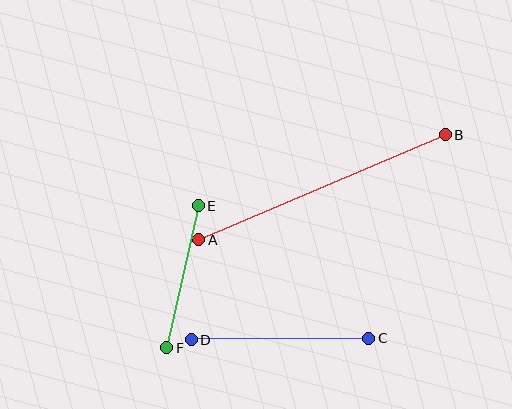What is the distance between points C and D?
The distance is approximately 178 pixels.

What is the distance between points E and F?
The distance is approximately 145 pixels.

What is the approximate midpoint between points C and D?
The midpoint is at approximately (280, 339) pixels.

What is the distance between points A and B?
The distance is approximately 268 pixels.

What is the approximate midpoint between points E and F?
The midpoint is at approximately (182, 277) pixels.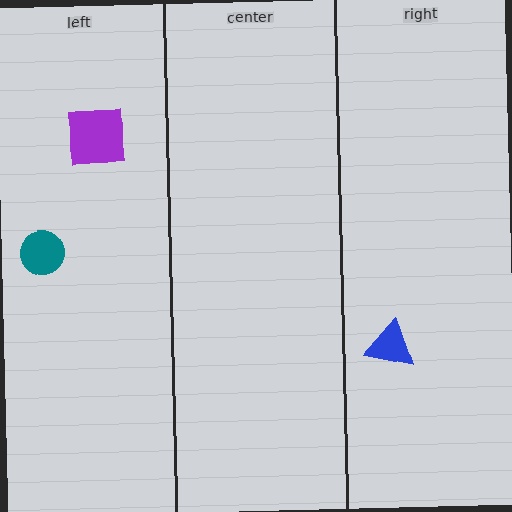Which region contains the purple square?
The left region.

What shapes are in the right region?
The blue triangle.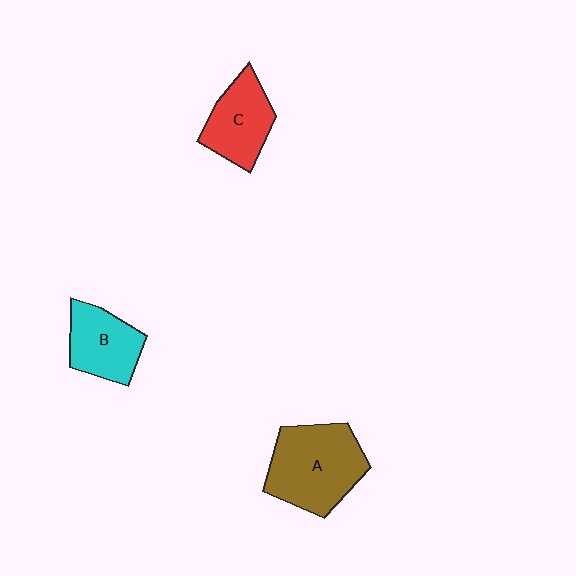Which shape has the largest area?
Shape A (brown).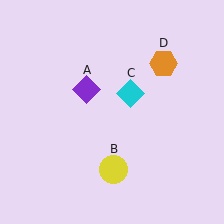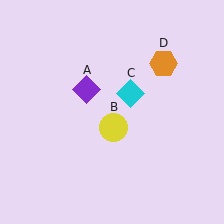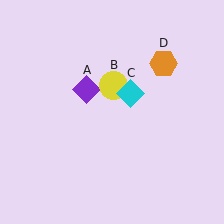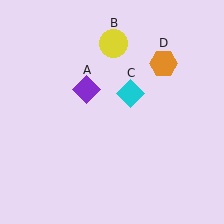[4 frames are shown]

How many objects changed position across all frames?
1 object changed position: yellow circle (object B).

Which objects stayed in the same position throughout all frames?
Purple diamond (object A) and cyan diamond (object C) and orange hexagon (object D) remained stationary.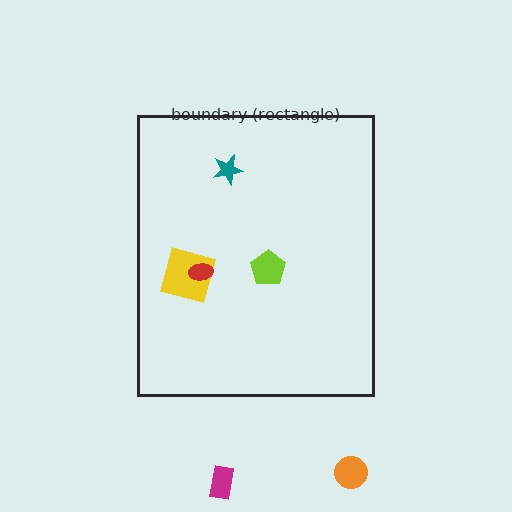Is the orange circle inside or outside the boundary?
Outside.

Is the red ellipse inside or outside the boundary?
Inside.